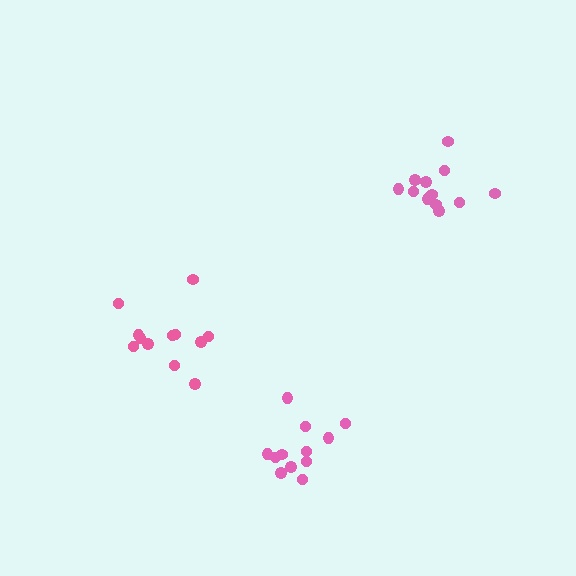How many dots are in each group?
Group 1: 12 dots, Group 2: 12 dots, Group 3: 12 dots (36 total).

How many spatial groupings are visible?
There are 3 spatial groupings.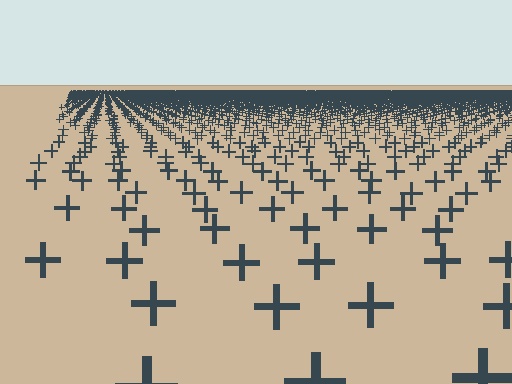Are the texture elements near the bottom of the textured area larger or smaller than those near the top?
Larger. Near the bottom, elements are closer to the viewer and appear at a bigger on-screen size.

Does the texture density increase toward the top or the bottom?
Density increases toward the top.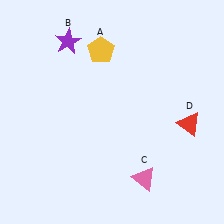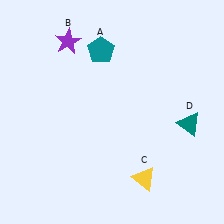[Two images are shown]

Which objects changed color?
A changed from yellow to teal. C changed from pink to yellow. D changed from red to teal.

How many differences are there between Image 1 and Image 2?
There are 3 differences between the two images.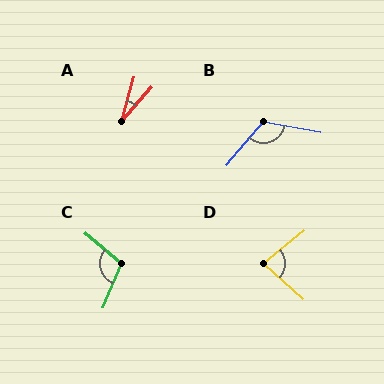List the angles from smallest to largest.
A (26°), D (82°), C (107°), B (119°).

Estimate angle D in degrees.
Approximately 82 degrees.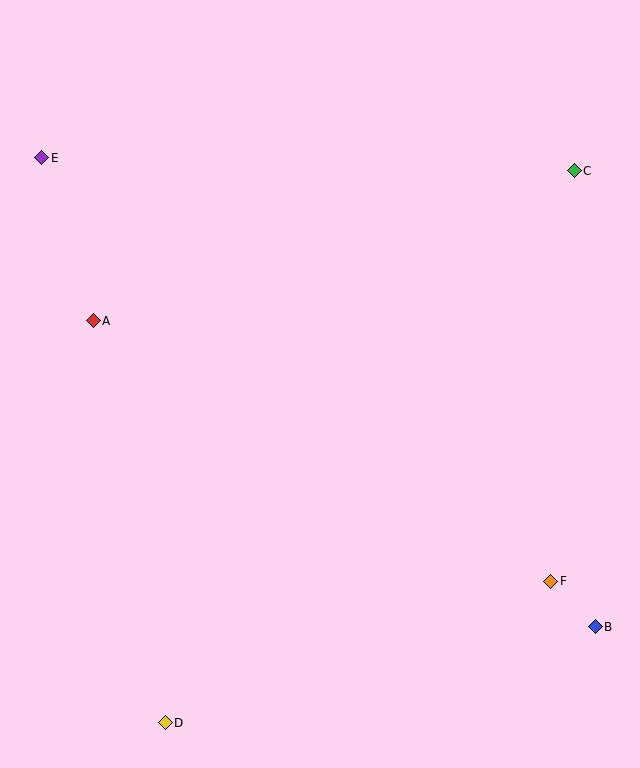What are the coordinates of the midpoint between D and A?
The midpoint between D and A is at (129, 522).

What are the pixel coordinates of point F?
Point F is at (551, 581).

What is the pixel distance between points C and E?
The distance between C and E is 533 pixels.